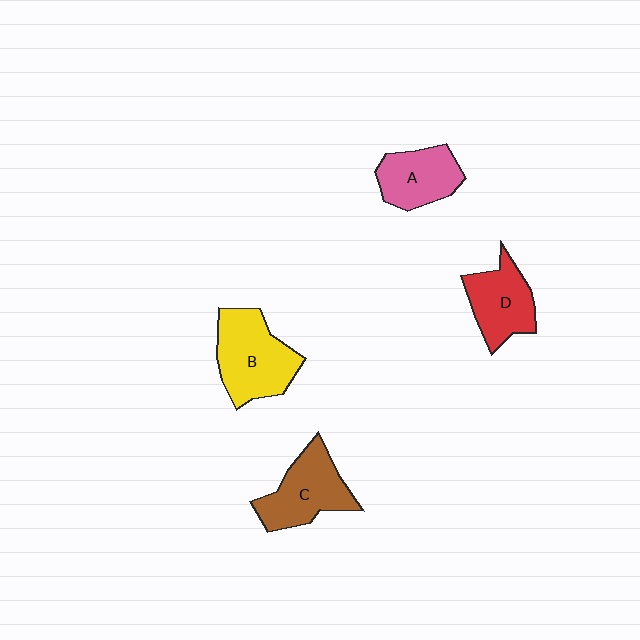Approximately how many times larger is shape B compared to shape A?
Approximately 1.4 times.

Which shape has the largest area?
Shape B (yellow).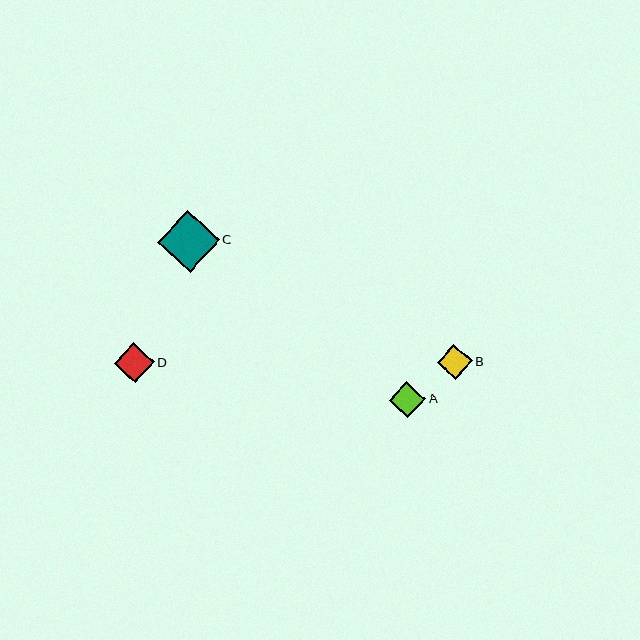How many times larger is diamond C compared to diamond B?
Diamond C is approximately 1.8 times the size of diamond B.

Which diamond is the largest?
Diamond C is the largest with a size of approximately 62 pixels.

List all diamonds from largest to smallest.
From largest to smallest: C, D, A, B.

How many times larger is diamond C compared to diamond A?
Diamond C is approximately 1.7 times the size of diamond A.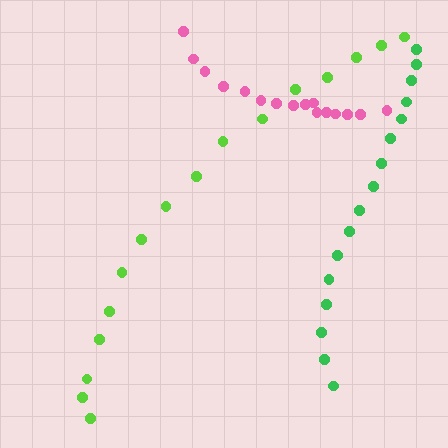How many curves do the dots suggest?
There are 3 distinct paths.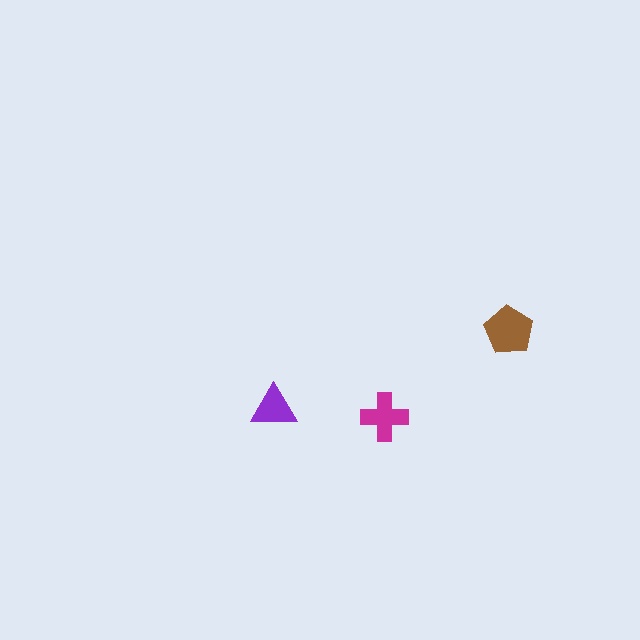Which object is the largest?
The brown pentagon.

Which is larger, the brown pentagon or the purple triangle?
The brown pentagon.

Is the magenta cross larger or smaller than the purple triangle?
Larger.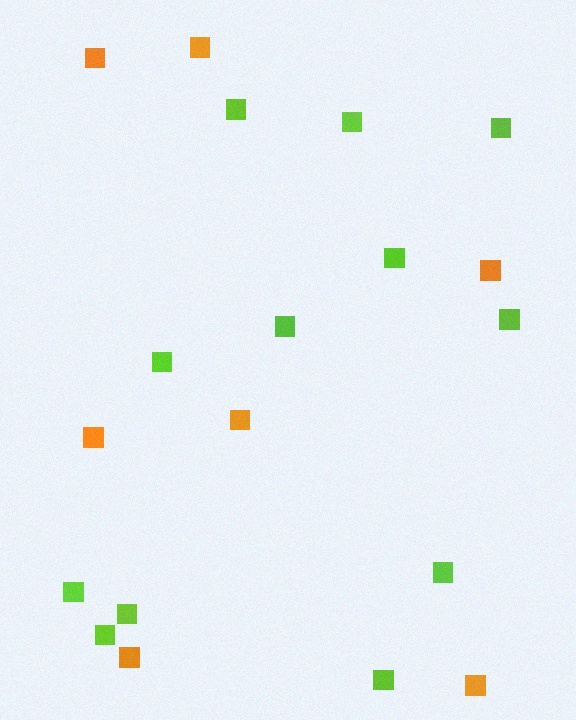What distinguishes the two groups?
There are 2 groups: one group of orange squares (7) and one group of lime squares (12).